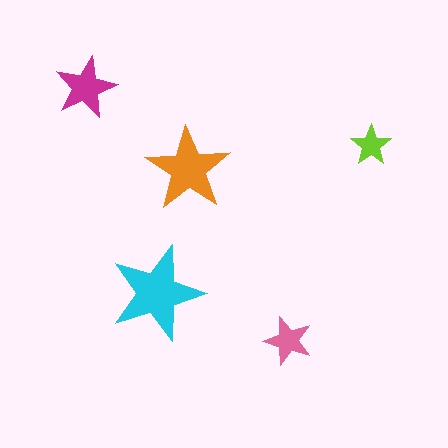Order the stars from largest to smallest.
the cyan one, the orange one, the magenta one, the pink one, the lime one.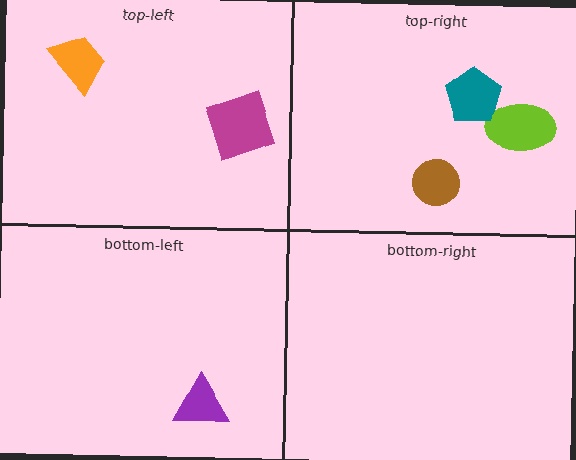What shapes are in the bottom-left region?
The purple triangle.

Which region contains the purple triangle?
The bottom-left region.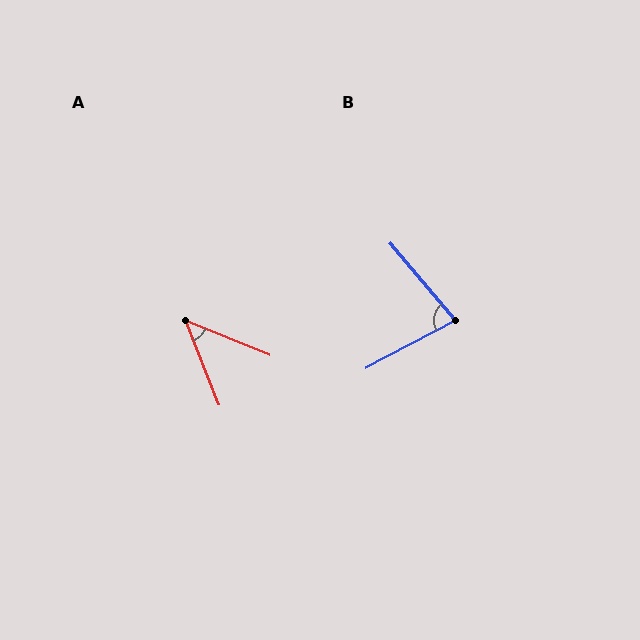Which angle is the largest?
B, at approximately 78 degrees.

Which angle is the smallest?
A, at approximately 46 degrees.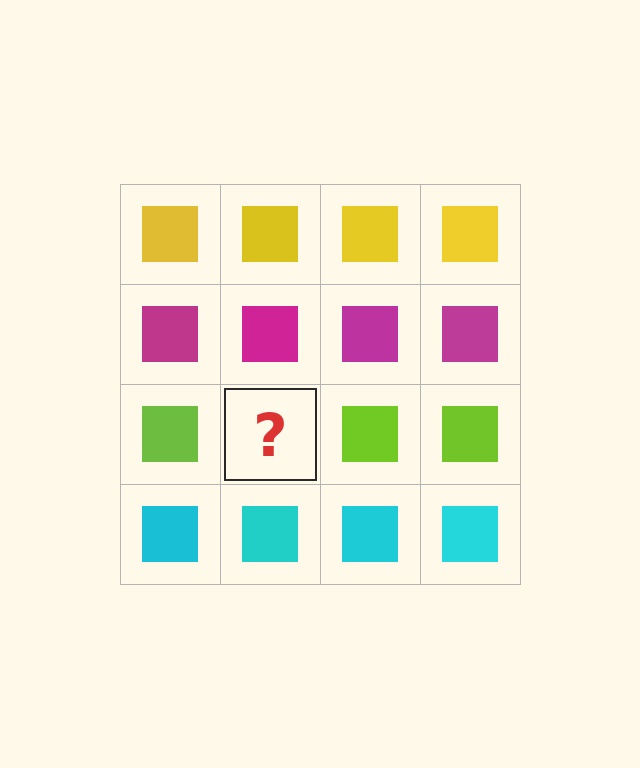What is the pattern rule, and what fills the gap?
The rule is that each row has a consistent color. The gap should be filled with a lime square.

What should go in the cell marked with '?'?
The missing cell should contain a lime square.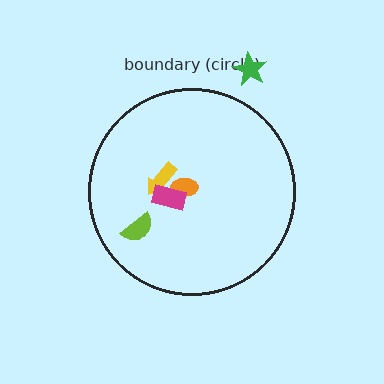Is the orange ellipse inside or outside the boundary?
Inside.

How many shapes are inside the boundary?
4 inside, 1 outside.